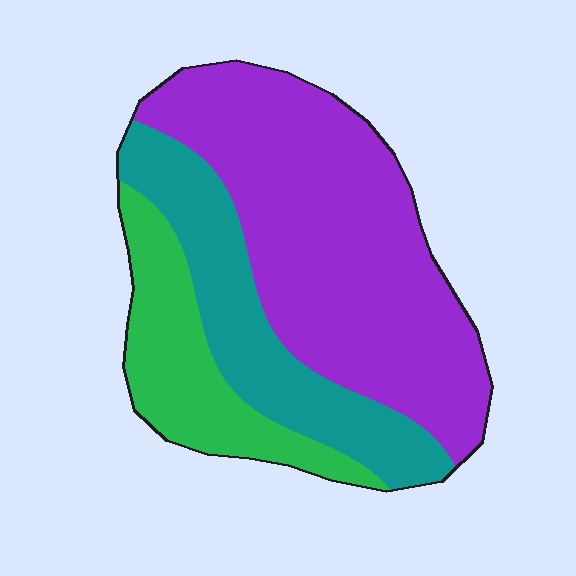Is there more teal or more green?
Teal.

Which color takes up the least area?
Green, at roughly 20%.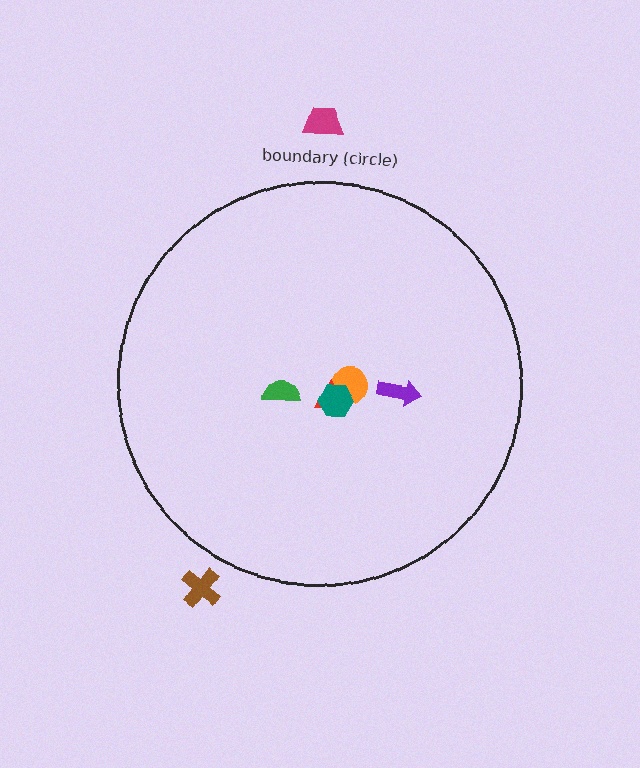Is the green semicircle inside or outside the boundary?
Inside.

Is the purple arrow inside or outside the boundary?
Inside.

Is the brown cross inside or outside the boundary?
Outside.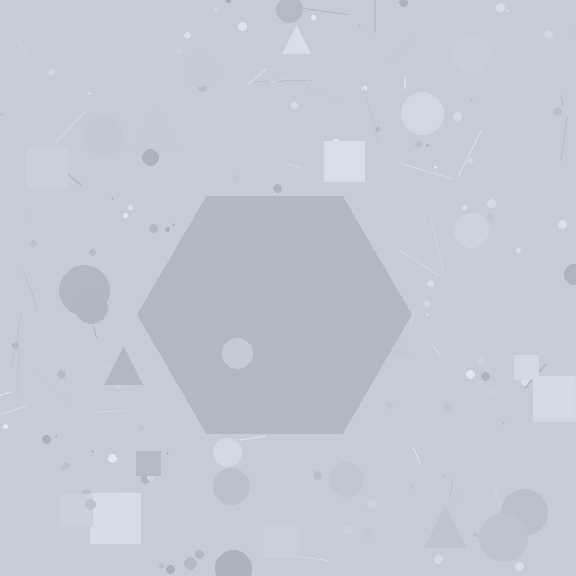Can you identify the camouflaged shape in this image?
The camouflaged shape is a hexagon.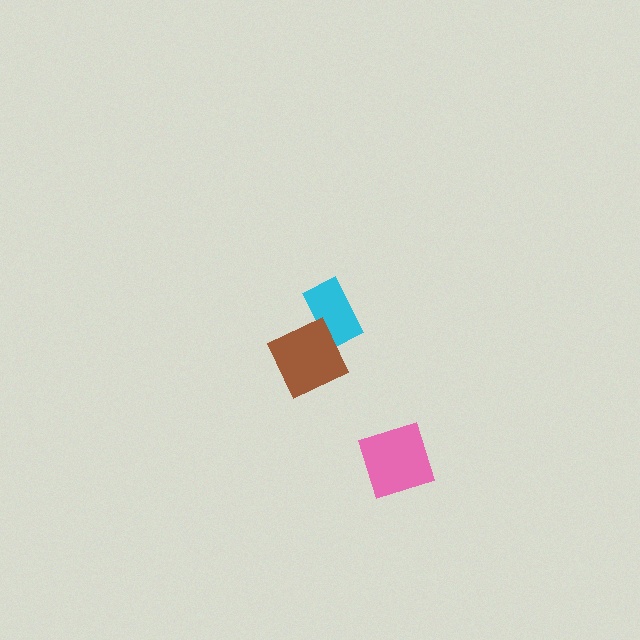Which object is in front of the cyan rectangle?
The brown diamond is in front of the cyan rectangle.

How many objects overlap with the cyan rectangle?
1 object overlaps with the cyan rectangle.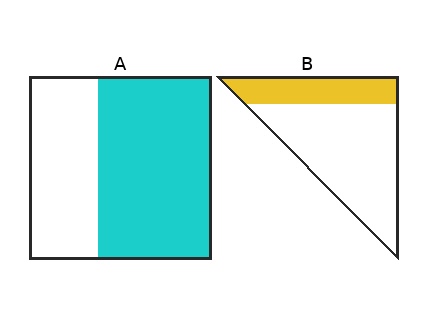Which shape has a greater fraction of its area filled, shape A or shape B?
Shape A.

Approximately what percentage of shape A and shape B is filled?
A is approximately 60% and B is approximately 30%.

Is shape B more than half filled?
No.